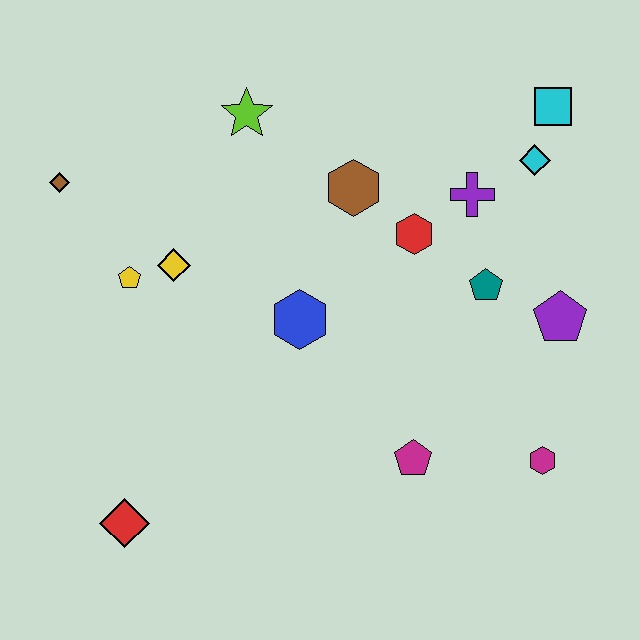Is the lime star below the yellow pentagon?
No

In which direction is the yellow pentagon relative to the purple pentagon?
The yellow pentagon is to the left of the purple pentagon.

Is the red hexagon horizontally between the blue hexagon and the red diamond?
No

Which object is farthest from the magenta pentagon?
The brown diamond is farthest from the magenta pentagon.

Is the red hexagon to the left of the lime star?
No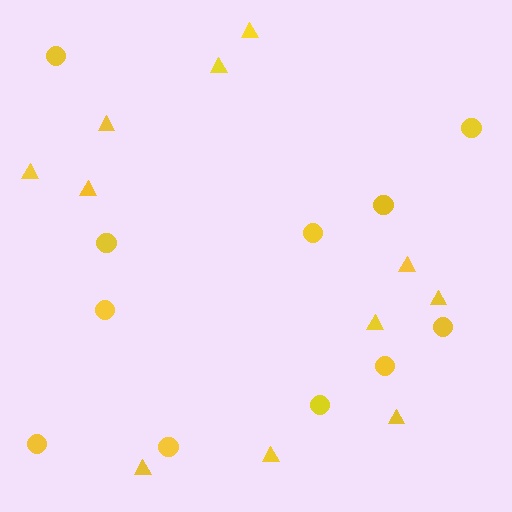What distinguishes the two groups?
There are 2 groups: one group of circles (11) and one group of triangles (11).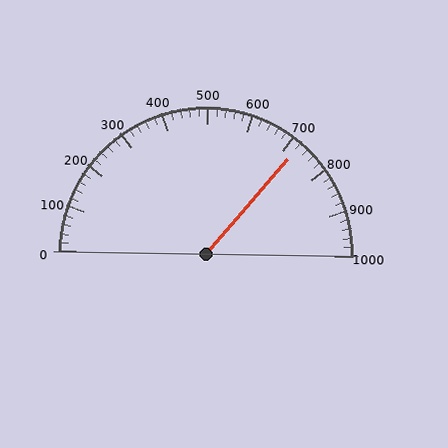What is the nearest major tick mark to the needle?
The nearest major tick mark is 700.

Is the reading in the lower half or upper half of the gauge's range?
The reading is in the upper half of the range (0 to 1000).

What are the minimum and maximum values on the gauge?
The gauge ranges from 0 to 1000.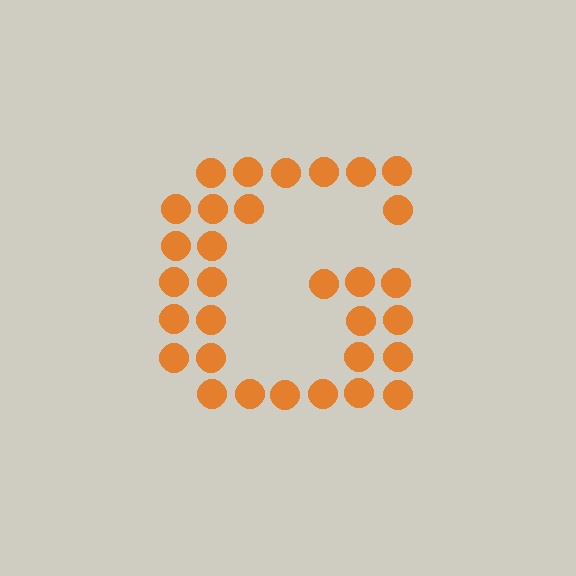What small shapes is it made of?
It is made of small circles.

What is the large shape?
The large shape is the letter G.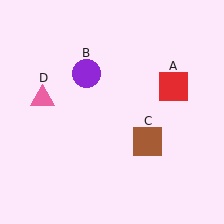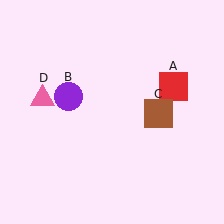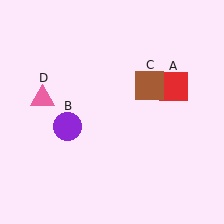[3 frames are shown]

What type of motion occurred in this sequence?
The purple circle (object B), brown square (object C) rotated counterclockwise around the center of the scene.